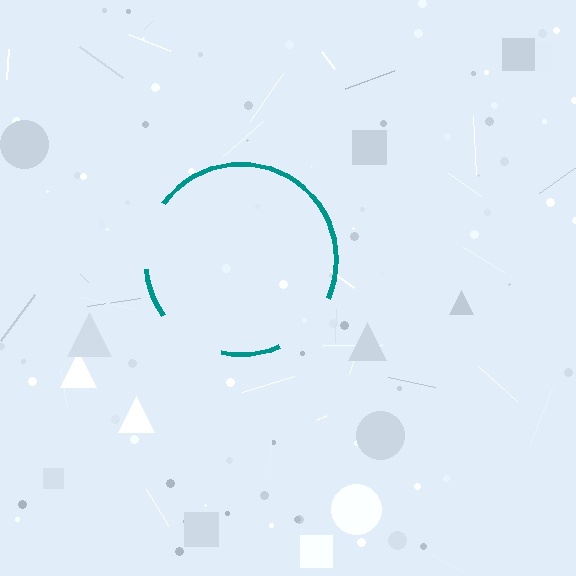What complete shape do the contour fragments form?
The contour fragments form a circle.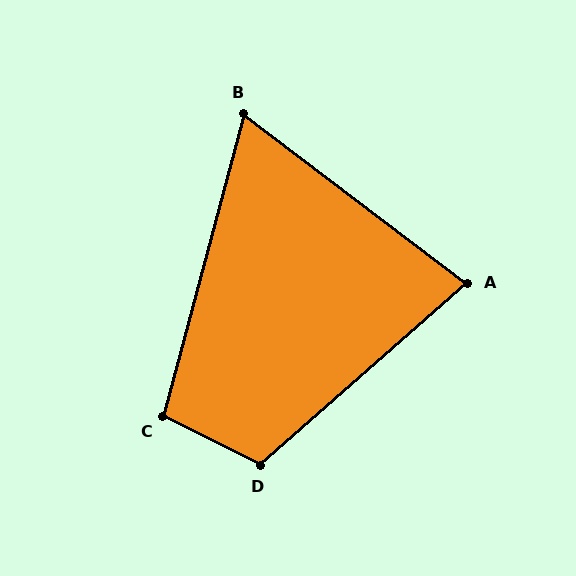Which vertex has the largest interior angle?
D, at approximately 112 degrees.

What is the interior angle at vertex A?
Approximately 78 degrees (acute).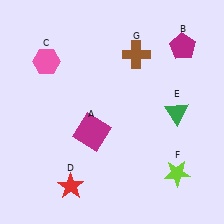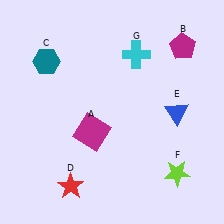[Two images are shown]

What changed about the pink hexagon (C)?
In Image 1, C is pink. In Image 2, it changed to teal.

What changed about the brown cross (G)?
In Image 1, G is brown. In Image 2, it changed to cyan.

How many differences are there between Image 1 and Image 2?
There are 3 differences between the two images.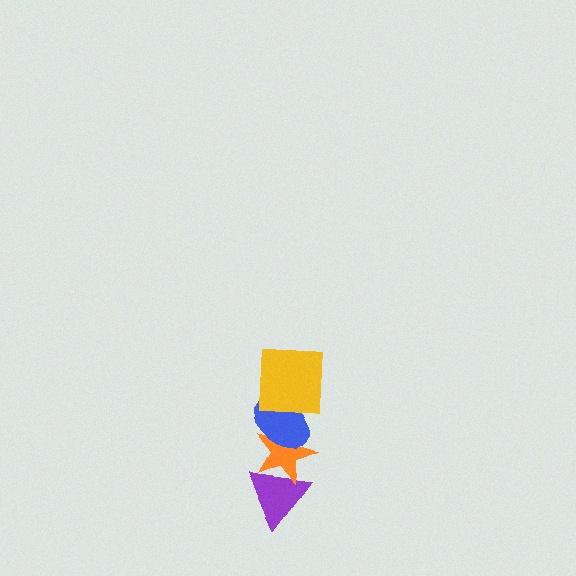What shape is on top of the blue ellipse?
The yellow square is on top of the blue ellipse.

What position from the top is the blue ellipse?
The blue ellipse is 2nd from the top.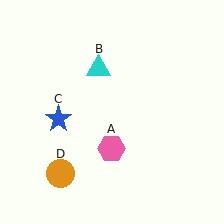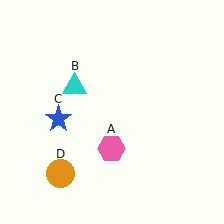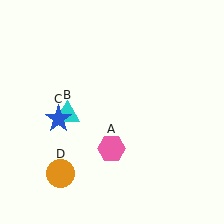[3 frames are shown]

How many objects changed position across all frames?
1 object changed position: cyan triangle (object B).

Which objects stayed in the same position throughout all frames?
Pink hexagon (object A) and blue star (object C) and orange circle (object D) remained stationary.